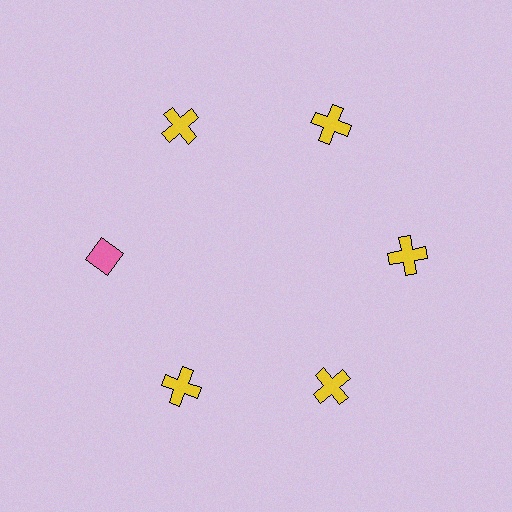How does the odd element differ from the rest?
It differs in both color (pink instead of yellow) and shape (diamond instead of cross).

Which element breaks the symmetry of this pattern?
The pink diamond at roughly the 9 o'clock position breaks the symmetry. All other shapes are yellow crosses.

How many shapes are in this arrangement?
There are 6 shapes arranged in a ring pattern.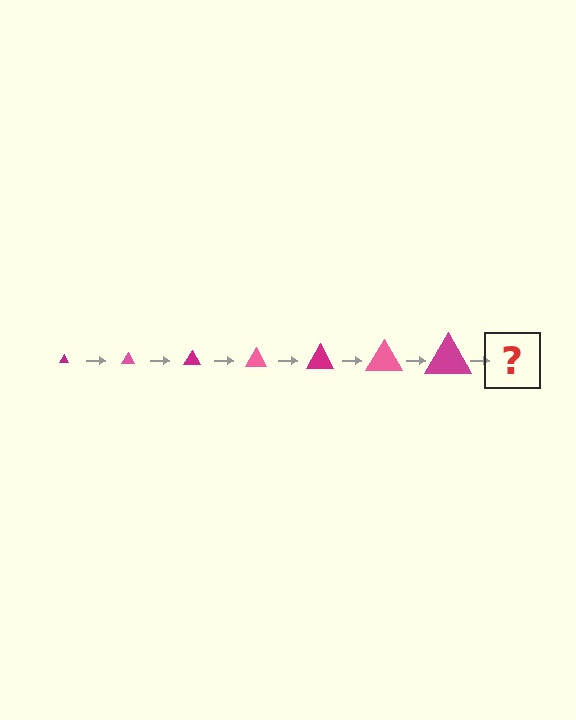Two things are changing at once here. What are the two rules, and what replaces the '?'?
The two rules are that the triangle grows larger each step and the color cycles through magenta and pink. The '?' should be a pink triangle, larger than the previous one.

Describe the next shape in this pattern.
It should be a pink triangle, larger than the previous one.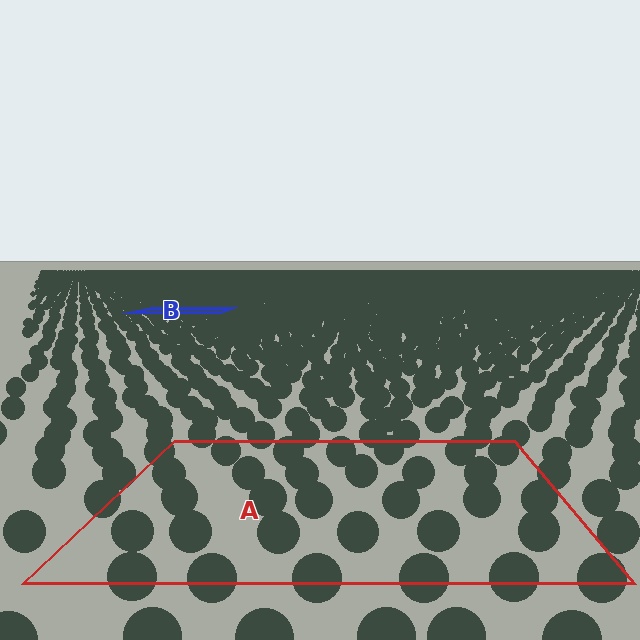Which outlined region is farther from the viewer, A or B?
Region B is farther from the viewer — the texture elements inside it appear smaller and more densely packed.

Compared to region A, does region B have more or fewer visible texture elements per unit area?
Region B has more texture elements per unit area — they are packed more densely because it is farther away.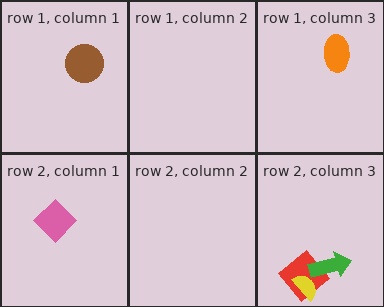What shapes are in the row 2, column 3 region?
The red diamond, the yellow semicircle, the green arrow.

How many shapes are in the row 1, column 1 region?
1.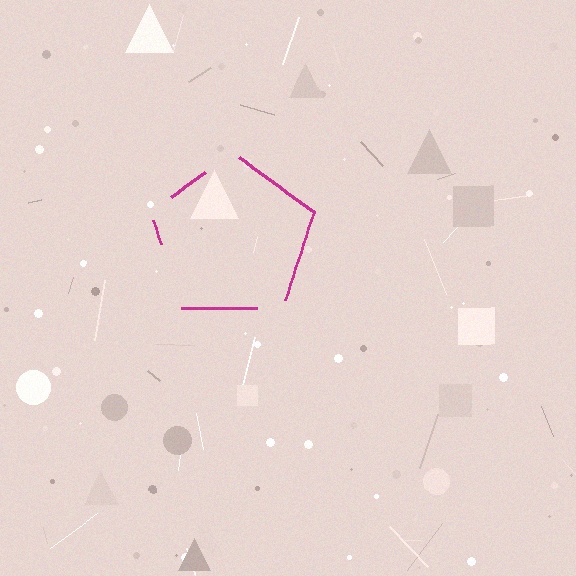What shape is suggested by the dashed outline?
The dashed outline suggests a pentagon.